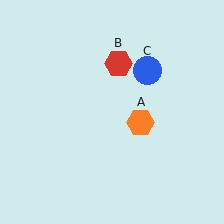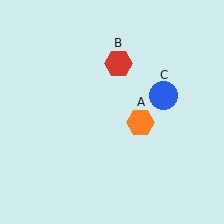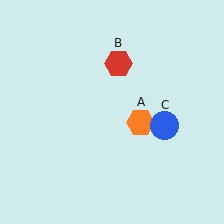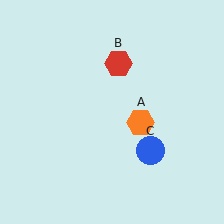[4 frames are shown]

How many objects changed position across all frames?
1 object changed position: blue circle (object C).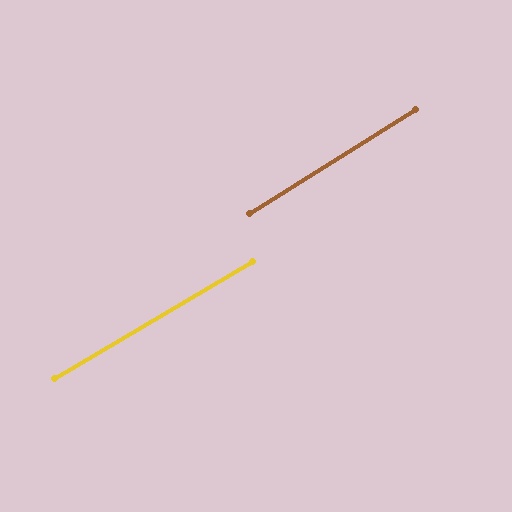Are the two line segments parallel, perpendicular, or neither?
Parallel — their directions differ by only 1.3°.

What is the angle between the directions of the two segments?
Approximately 1 degree.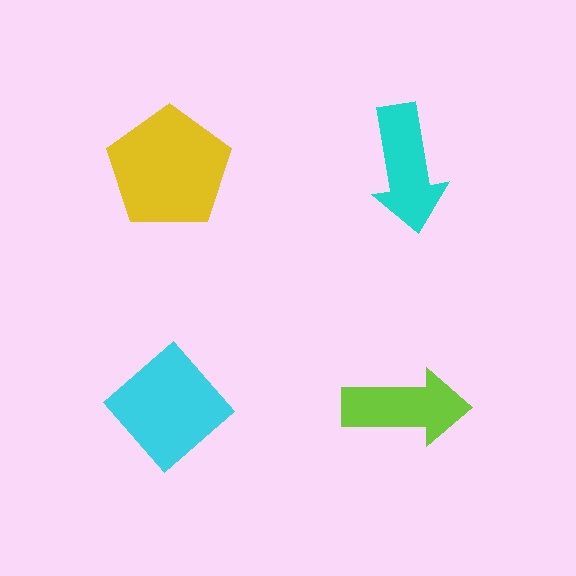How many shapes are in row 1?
2 shapes.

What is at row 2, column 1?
A cyan diamond.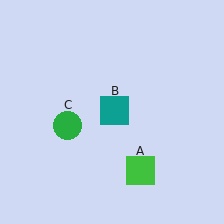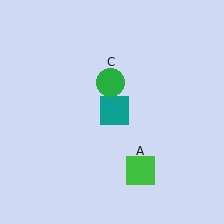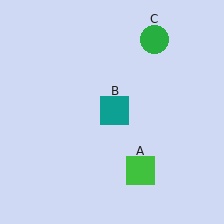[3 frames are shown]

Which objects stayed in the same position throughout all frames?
Green square (object A) and teal square (object B) remained stationary.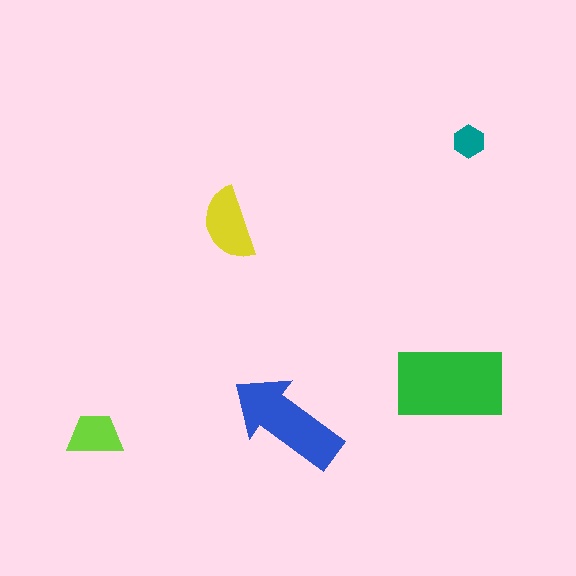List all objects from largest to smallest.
The green rectangle, the blue arrow, the yellow semicircle, the lime trapezoid, the teal hexagon.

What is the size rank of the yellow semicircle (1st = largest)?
3rd.